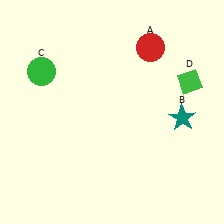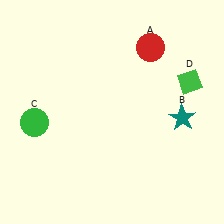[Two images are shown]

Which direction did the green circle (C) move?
The green circle (C) moved down.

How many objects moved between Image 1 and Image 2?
1 object moved between the two images.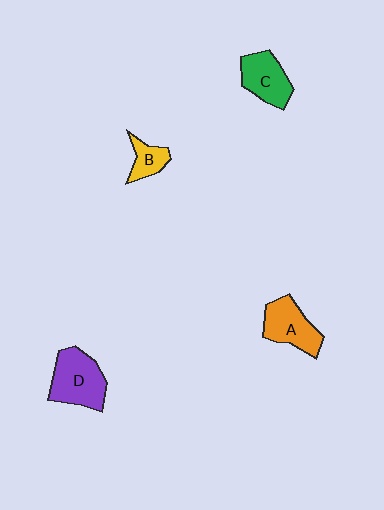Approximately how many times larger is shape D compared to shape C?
Approximately 1.3 times.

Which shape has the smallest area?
Shape B (yellow).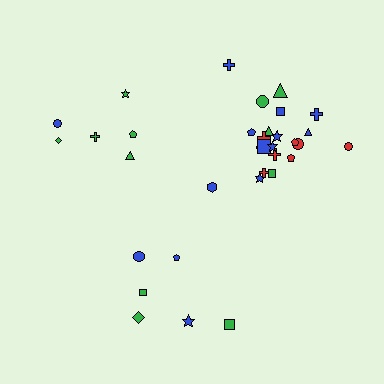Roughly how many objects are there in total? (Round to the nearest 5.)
Roughly 35 objects in total.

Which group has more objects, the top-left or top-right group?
The top-right group.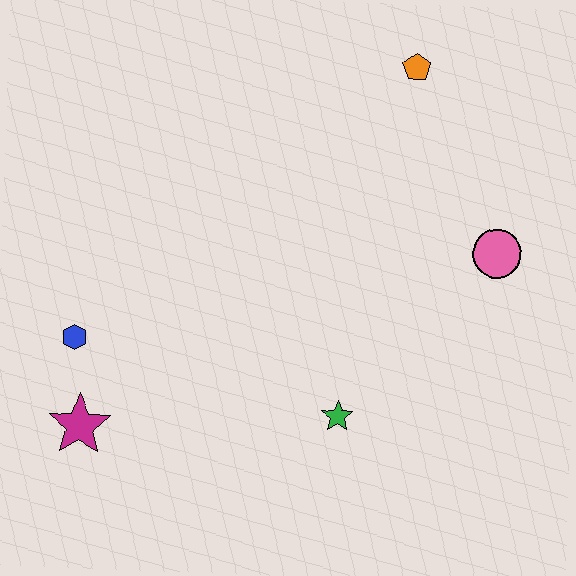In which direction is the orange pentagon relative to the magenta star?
The orange pentagon is above the magenta star.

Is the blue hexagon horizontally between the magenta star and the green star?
No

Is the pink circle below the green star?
No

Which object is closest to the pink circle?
The orange pentagon is closest to the pink circle.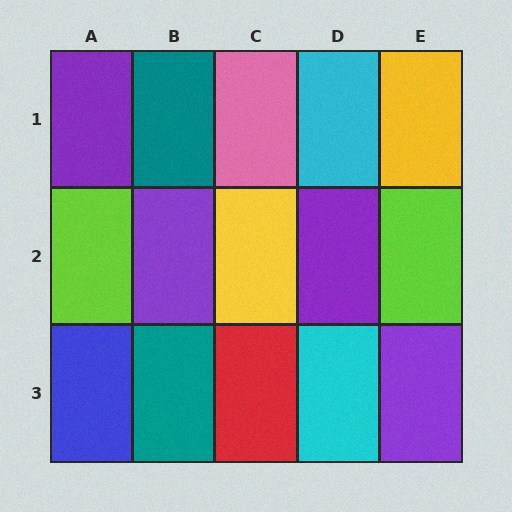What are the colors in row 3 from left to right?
Blue, teal, red, cyan, purple.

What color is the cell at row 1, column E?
Yellow.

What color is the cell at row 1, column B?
Teal.